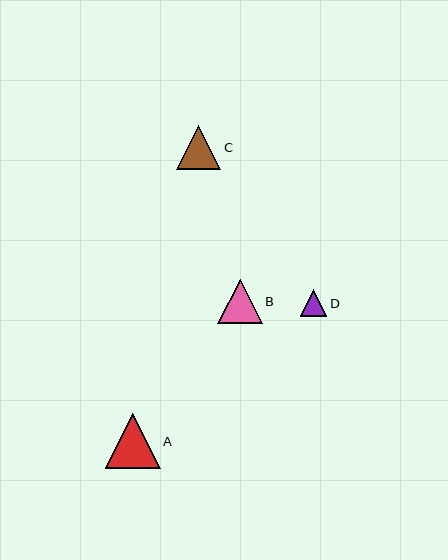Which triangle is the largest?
Triangle A is the largest with a size of approximately 55 pixels.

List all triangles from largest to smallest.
From largest to smallest: A, C, B, D.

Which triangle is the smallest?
Triangle D is the smallest with a size of approximately 27 pixels.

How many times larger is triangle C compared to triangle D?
Triangle C is approximately 1.7 times the size of triangle D.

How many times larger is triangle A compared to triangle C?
Triangle A is approximately 1.2 times the size of triangle C.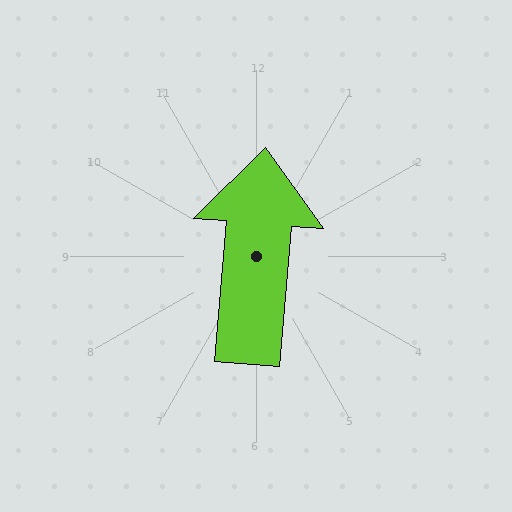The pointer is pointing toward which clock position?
Roughly 12 o'clock.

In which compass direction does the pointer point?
North.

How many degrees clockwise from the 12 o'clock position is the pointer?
Approximately 5 degrees.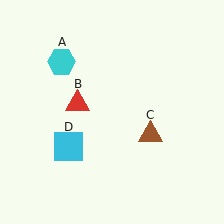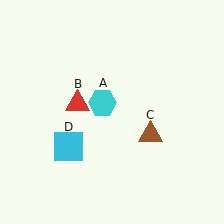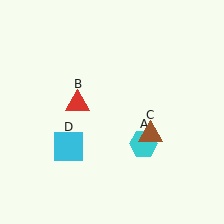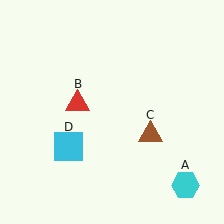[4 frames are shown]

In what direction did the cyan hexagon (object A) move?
The cyan hexagon (object A) moved down and to the right.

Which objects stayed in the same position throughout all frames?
Red triangle (object B) and brown triangle (object C) and cyan square (object D) remained stationary.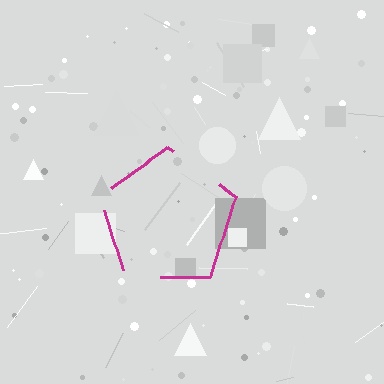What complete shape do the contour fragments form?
The contour fragments form a pentagon.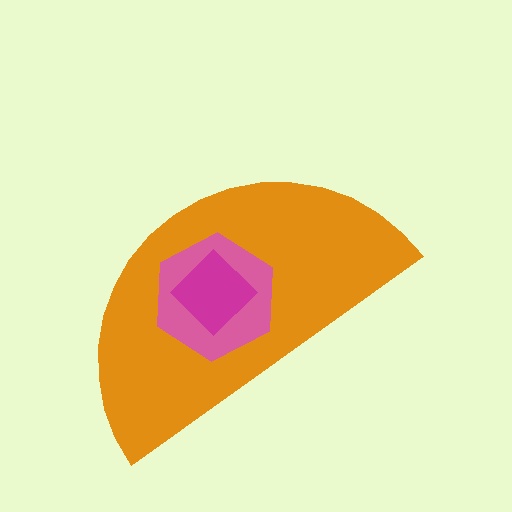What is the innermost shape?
The magenta diamond.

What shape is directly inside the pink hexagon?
The magenta diamond.